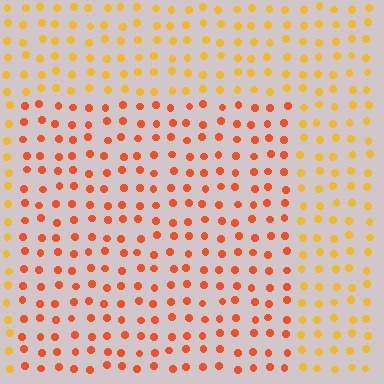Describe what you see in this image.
The image is filled with small yellow elements in a uniform arrangement. A rectangle-shaped region is visible where the elements are tinted to a slightly different hue, forming a subtle color boundary.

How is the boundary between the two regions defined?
The boundary is defined purely by a slight shift in hue (about 31 degrees). Spacing, size, and orientation are identical on both sides.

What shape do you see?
I see a rectangle.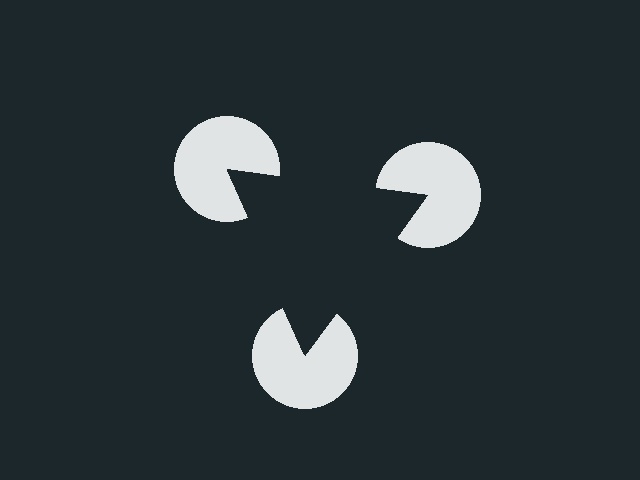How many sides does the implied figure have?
3 sides.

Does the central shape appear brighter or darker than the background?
It typically appears slightly darker than the background, even though no actual brightness change is drawn.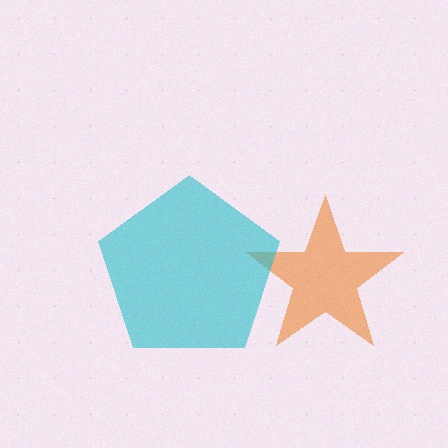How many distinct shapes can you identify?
There are 2 distinct shapes: an orange star, a cyan pentagon.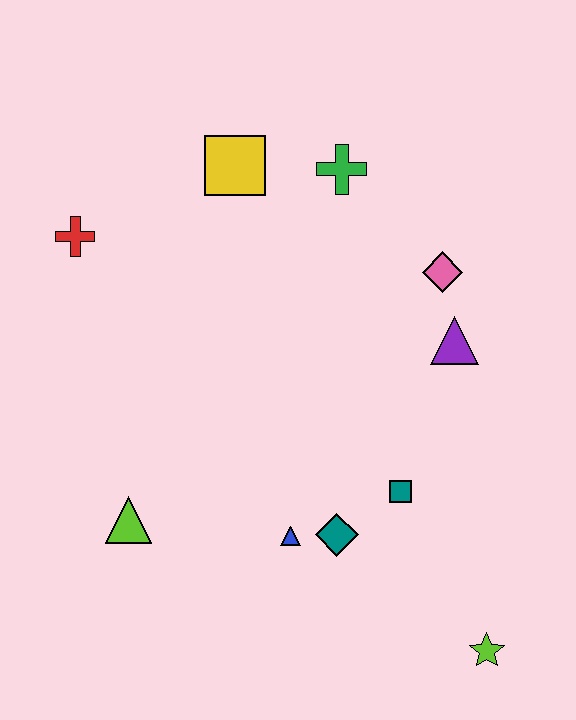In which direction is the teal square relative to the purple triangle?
The teal square is below the purple triangle.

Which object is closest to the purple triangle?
The pink diamond is closest to the purple triangle.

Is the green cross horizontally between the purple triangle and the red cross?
Yes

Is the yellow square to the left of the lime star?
Yes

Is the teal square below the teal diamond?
No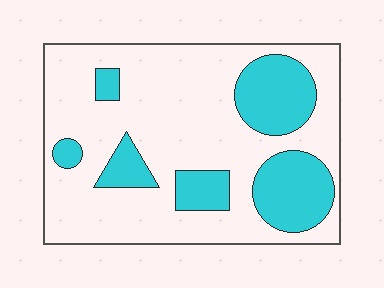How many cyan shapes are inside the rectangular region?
6.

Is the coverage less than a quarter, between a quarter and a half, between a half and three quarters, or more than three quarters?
Between a quarter and a half.